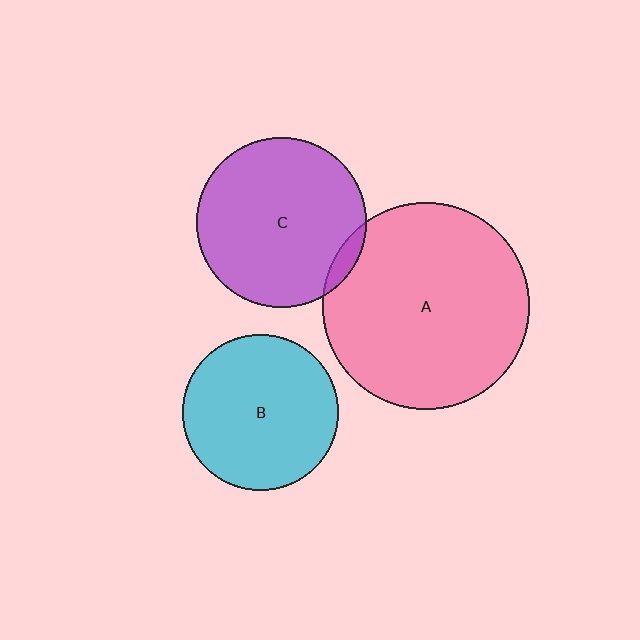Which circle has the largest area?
Circle A (pink).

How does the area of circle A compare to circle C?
Approximately 1.5 times.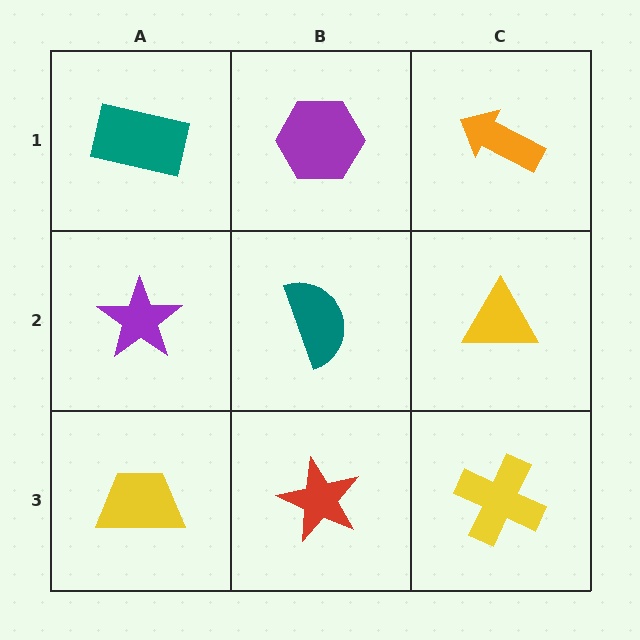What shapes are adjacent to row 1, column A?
A purple star (row 2, column A), a purple hexagon (row 1, column B).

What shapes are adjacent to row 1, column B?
A teal semicircle (row 2, column B), a teal rectangle (row 1, column A), an orange arrow (row 1, column C).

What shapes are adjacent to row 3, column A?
A purple star (row 2, column A), a red star (row 3, column B).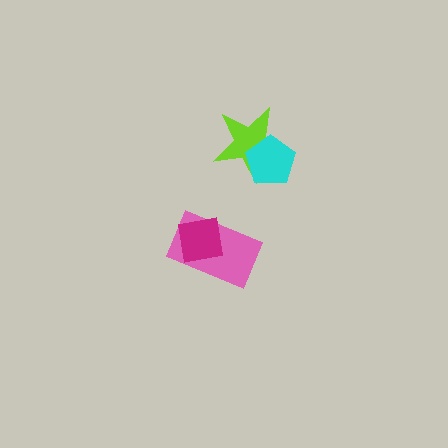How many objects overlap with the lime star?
1 object overlaps with the lime star.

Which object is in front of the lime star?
The cyan pentagon is in front of the lime star.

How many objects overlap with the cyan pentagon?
1 object overlaps with the cyan pentagon.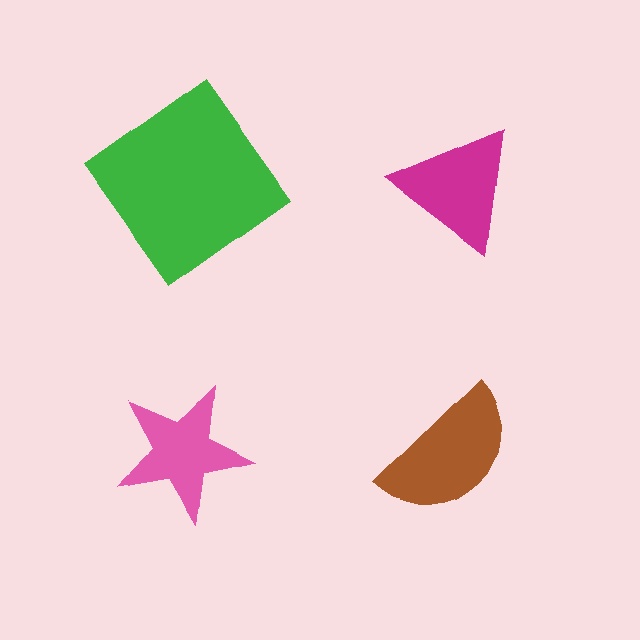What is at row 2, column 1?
A pink star.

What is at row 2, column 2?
A brown semicircle.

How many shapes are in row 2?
2 shapes.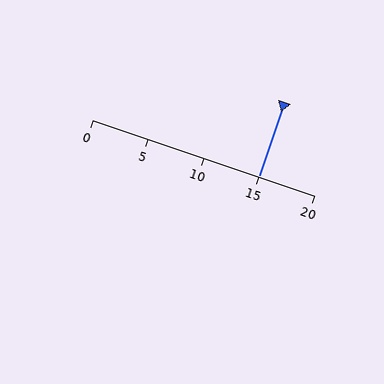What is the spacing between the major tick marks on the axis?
The major ticks are spaced 5 apart.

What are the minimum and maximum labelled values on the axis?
The axis runs from 0 to 20.